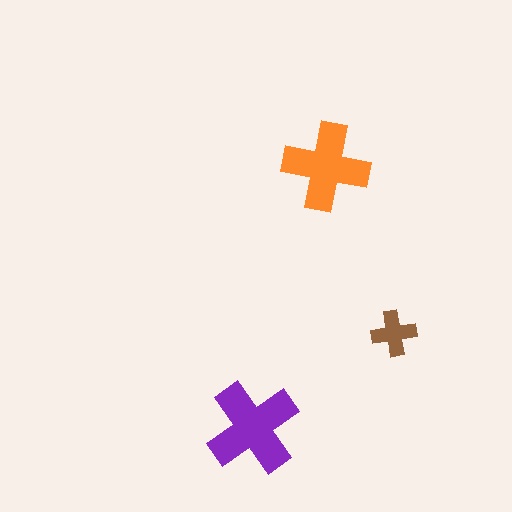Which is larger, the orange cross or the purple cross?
The purple one.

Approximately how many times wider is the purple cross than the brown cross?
About 2 times wider.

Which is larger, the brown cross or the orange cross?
The orange one.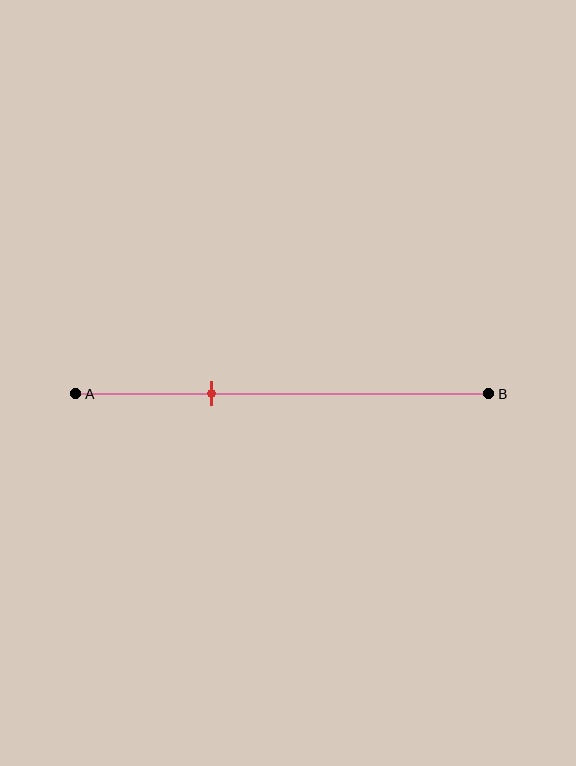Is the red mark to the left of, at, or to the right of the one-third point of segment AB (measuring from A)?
The red mark is approximately at the one-third point of segment AB.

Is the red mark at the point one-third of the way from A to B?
Yes, the mark is approximately at the one-third point.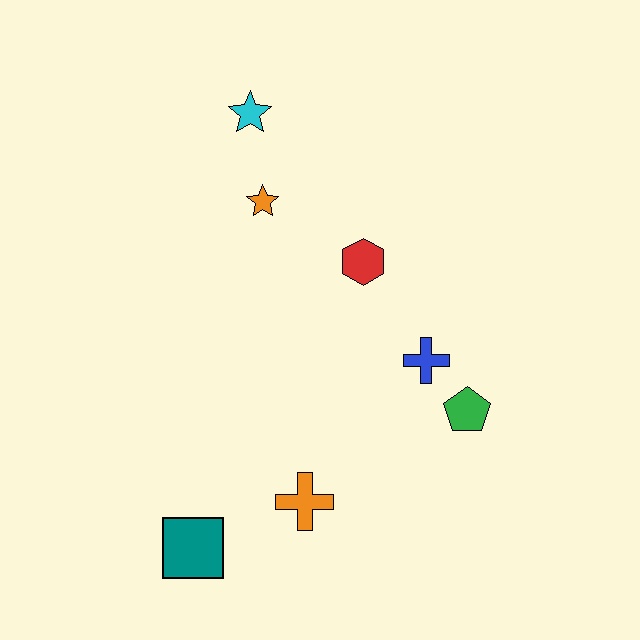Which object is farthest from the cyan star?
The teal square is farthest from the cyan star.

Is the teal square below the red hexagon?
Yes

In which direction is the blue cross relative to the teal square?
The blue cross is to the right of the teal square.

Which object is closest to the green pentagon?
The blue cross is closest to the green pentagon.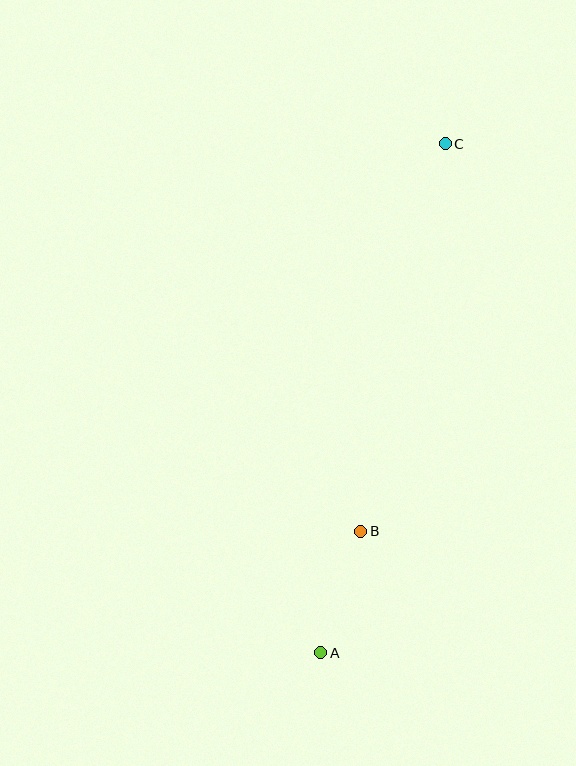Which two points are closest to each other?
Points A and B are closest to each other.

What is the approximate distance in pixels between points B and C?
The distance between B and C is approximately 397 pixels.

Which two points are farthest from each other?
Points A and C are farthest from each other.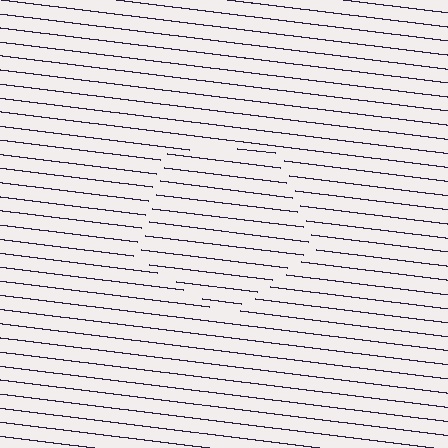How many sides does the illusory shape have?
5 sides — the line-ends trace a pentagon.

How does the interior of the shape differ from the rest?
The interior of the shape contains the same grating, shifted by half a period — the contour is defined by the phase discontinuity where line-ends from the inner and outer gratings abut.